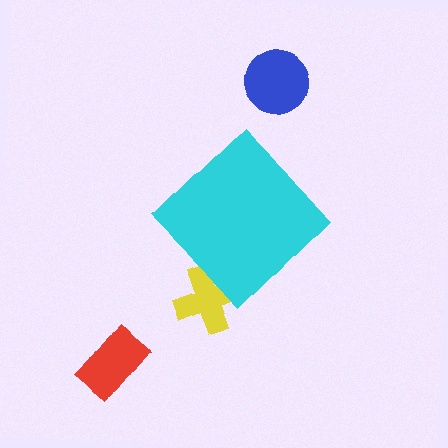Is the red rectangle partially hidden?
No, the red rectangle is fully visible.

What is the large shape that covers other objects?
A cyan diamond.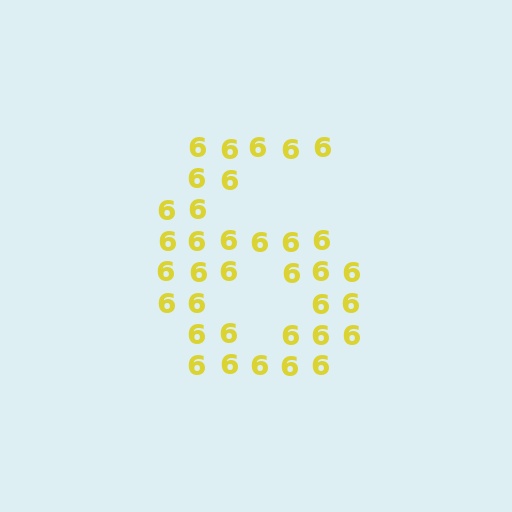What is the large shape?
The large shape is the digit 6.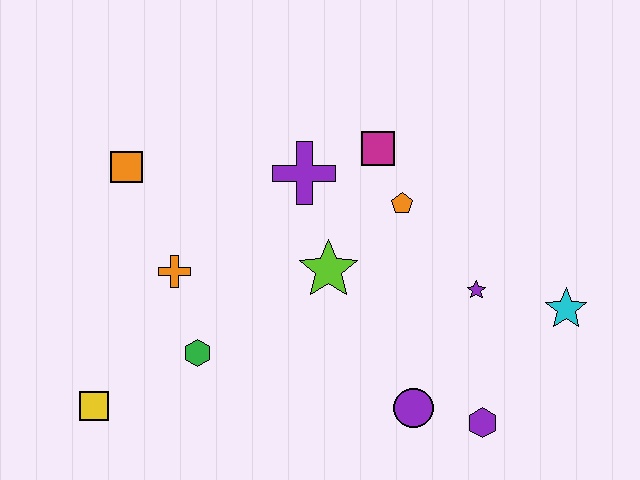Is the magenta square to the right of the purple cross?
Yes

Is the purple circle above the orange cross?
No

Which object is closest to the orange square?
The orange cross is closest to the orange square.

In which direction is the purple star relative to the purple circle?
The purple star is above the purple circle.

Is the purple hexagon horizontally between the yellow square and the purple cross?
No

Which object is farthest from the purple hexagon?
The orange square is farthest from the purple hexagon.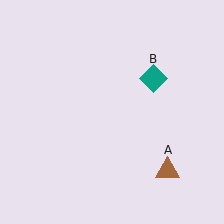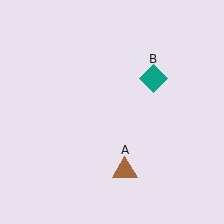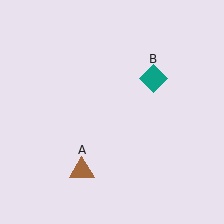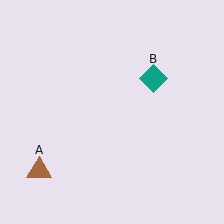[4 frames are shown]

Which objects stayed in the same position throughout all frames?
Teal diamond (object B) remained stationary.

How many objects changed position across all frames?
1 object changed position: brown triangle (object A).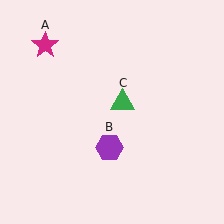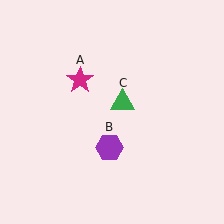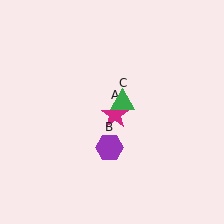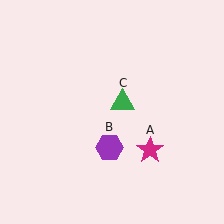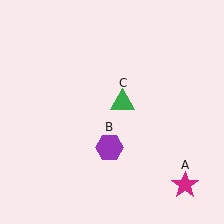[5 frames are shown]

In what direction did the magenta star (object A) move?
The magenta star (object A) moved down and to the right.